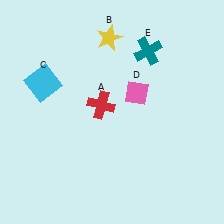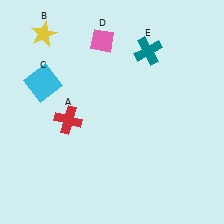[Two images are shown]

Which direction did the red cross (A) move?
The red cross (A) moved left.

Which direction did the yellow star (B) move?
The yellow star (B) moved left.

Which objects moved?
The objects that moved are: the red cross (A), the yellow star (B), the pink diamond (D).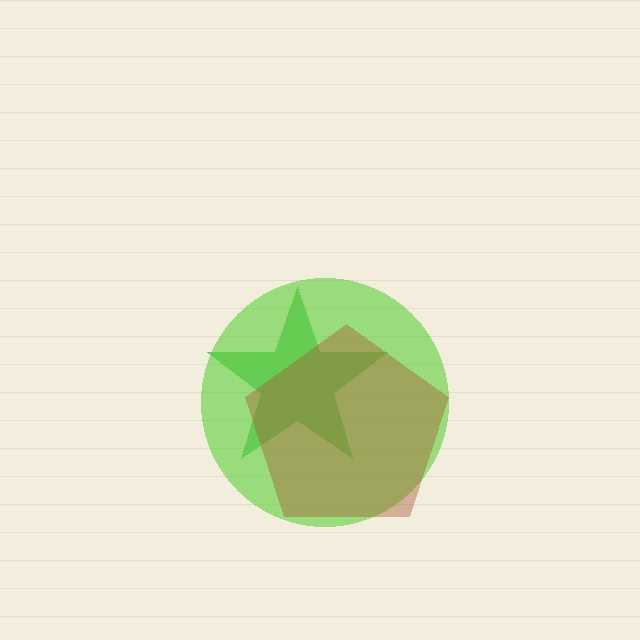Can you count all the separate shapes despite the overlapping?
Yes, there are 3 separate shapes.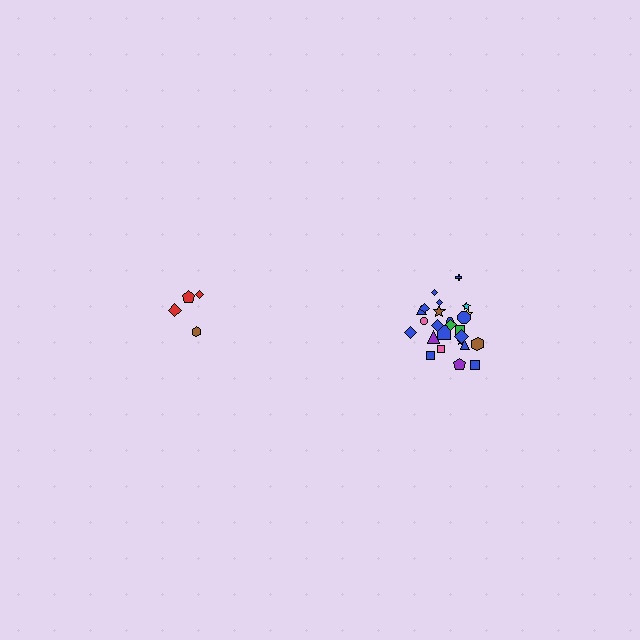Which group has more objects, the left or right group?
The right group.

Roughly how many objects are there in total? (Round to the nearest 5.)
Roughly 30 objects in total.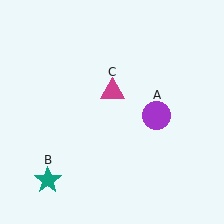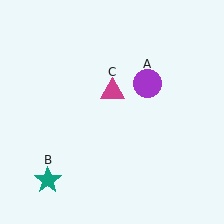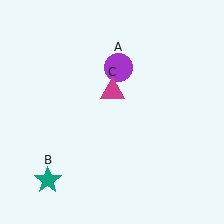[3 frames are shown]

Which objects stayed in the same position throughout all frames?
Teal star (object B) and magenta triangle (object C) remained stationary.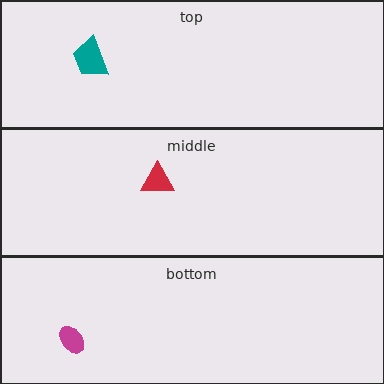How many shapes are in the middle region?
1.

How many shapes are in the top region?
1.